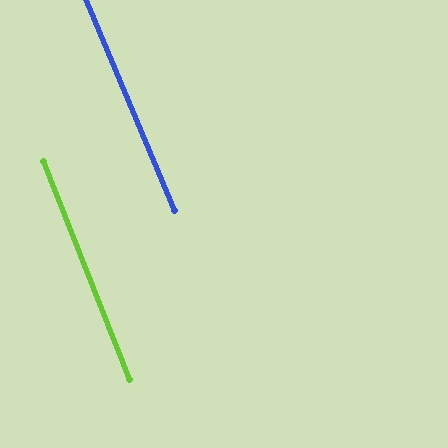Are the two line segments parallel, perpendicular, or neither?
Parallel — their directions differ by only 1.0°.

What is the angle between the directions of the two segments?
Approximately 1 degree.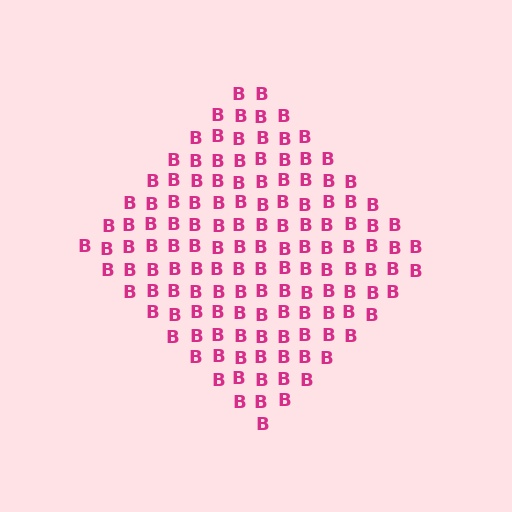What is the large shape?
The large shape is a diamond.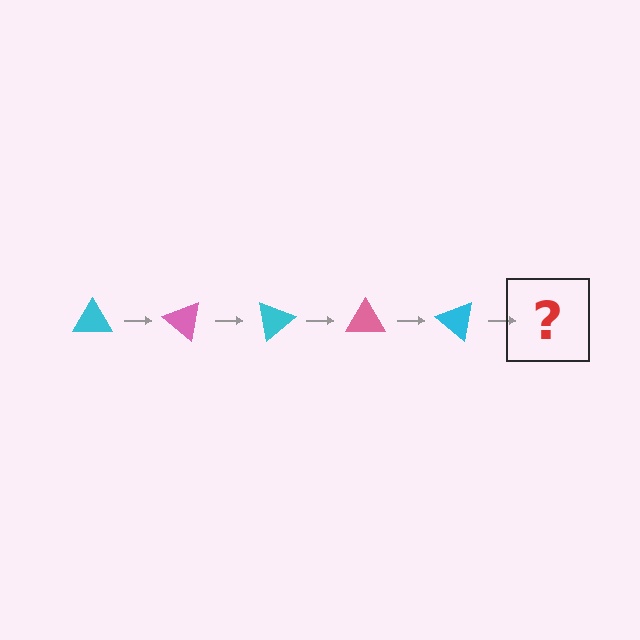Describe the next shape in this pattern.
It should be a pink triangle, rotated 200 degrees from the start.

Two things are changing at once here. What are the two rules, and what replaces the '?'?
The two rules are that it rotates 40 degrees each step and the color cycles through cyan and pink. The '?' should be a pink triangle, rotated 200 degrees from the start.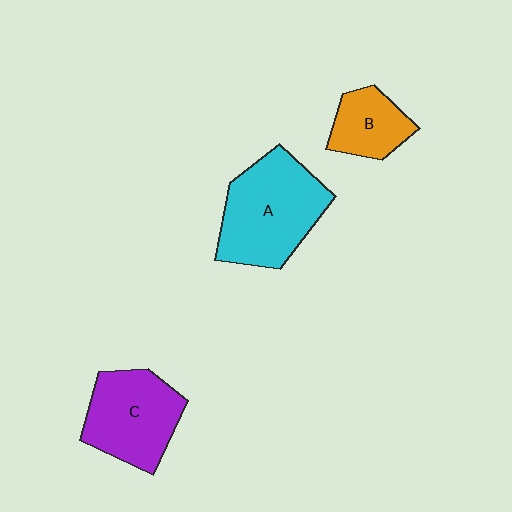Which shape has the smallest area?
Shape B (orange).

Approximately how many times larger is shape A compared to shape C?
Approximately 1.2 times.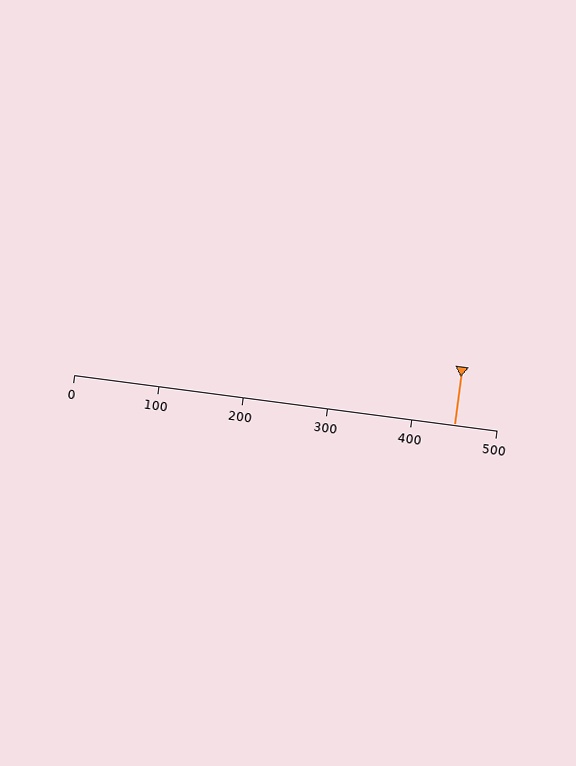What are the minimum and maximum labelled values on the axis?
The axis runs from 0 to 500.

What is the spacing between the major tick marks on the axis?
The major ticks are spaced 100 apart.